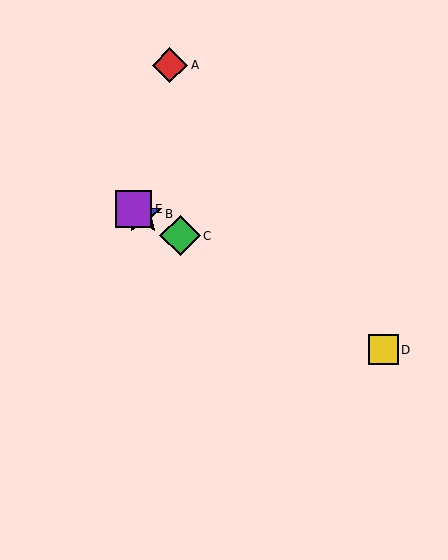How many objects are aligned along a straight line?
4 objects (B, C, D, E) are aligned along a straight line.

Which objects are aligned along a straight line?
Objects B, C, D, E are aligned along a straight line.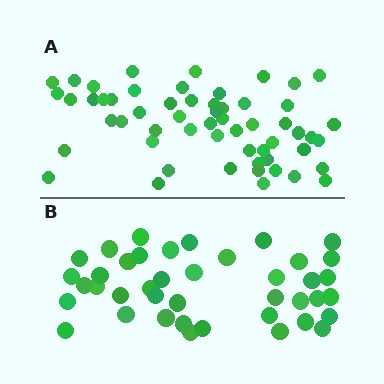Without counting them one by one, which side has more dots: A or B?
Region A (the top region) has more dots.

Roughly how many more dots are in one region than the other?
Region A has approximately 15 more dots than region B.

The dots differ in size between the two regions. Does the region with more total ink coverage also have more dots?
No. Region B has more total ink coverage because its dots are larger, but region A actually contains more individual dots. Total area can be misleading — the number of items is what matters here.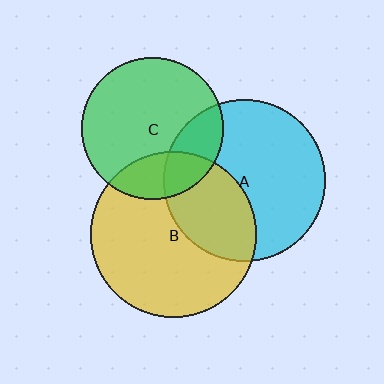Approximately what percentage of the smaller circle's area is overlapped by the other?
Approximately 35%.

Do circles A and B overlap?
Yes.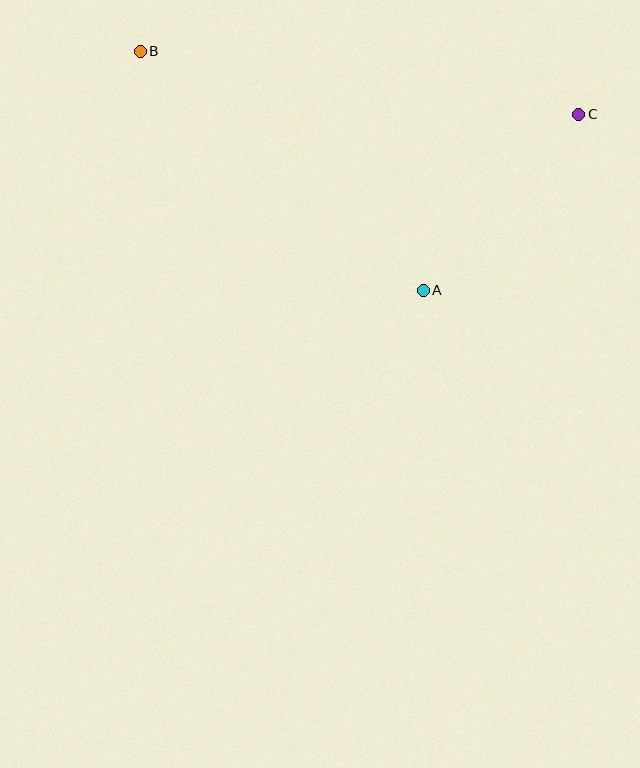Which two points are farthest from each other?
Points B and C are farthest from each other.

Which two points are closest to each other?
Points A and C are closest to each other.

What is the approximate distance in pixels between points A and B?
The distance between A and B is approximately 370 pixels.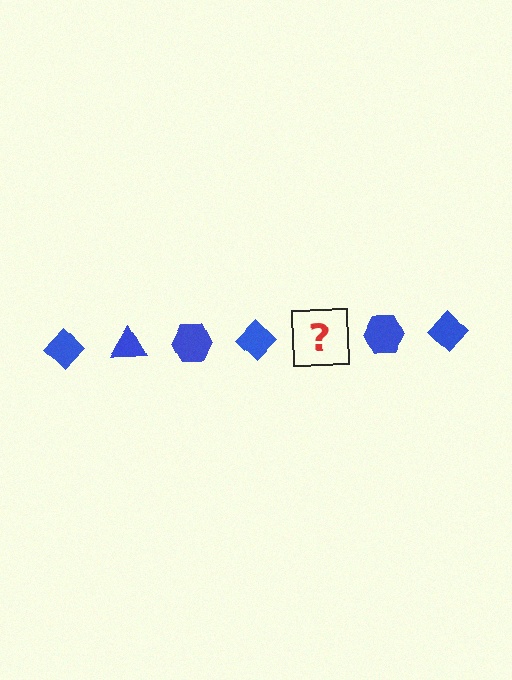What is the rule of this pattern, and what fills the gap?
The rule is that the pattern cycles through diamond, triangle, hexagon shapes in blue. The gap should be filled with a blue triangle.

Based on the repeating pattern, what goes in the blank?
The blank should be a blue triangle.